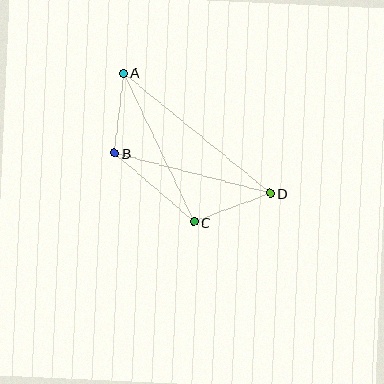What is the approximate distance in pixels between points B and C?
The distance between B and C is approximately 105 pixels.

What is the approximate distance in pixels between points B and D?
The distance between B and D is approximately 161 pixels.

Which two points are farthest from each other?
Points A and D are farthest from each other.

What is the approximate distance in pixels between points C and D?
The distance between C and D is approximately 81 pixels.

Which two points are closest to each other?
Points A and B are closest to each other.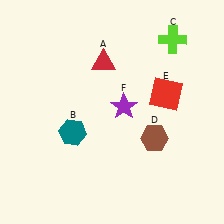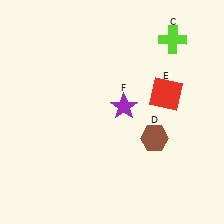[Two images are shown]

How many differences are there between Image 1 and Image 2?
There are 2 differences between the two images.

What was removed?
The teal hexagon (B), the red triangle (A) were removed in Image 2.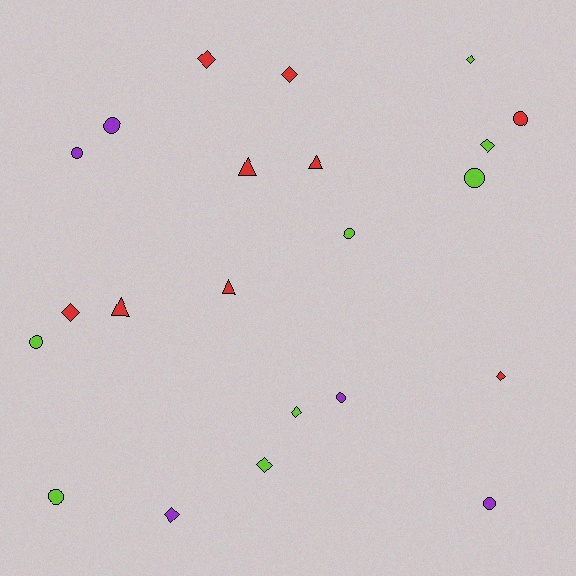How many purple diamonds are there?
There is 1 purple diamond.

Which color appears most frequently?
Red, with 9 objects.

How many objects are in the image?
There are 22 objects.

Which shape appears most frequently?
Circle, with 9 objects.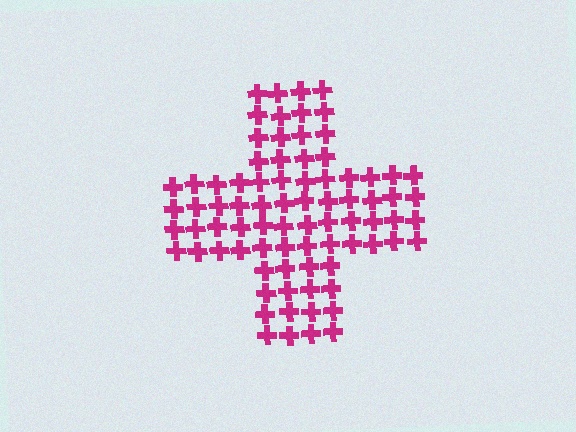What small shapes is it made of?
It is made of small crosses.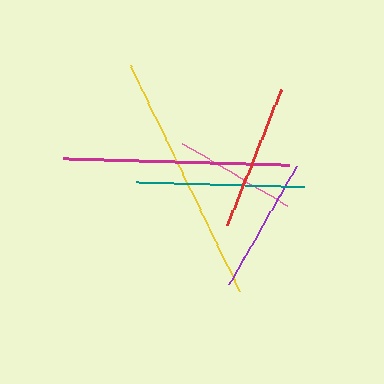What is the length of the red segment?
The red segment is approximately 146 pixels long.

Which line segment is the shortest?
The pink line is the shortest at approximately 122 pixels.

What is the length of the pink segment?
The pink segment is approximately 122 pixels long.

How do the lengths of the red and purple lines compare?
The red and purple lines are approximately the same length.